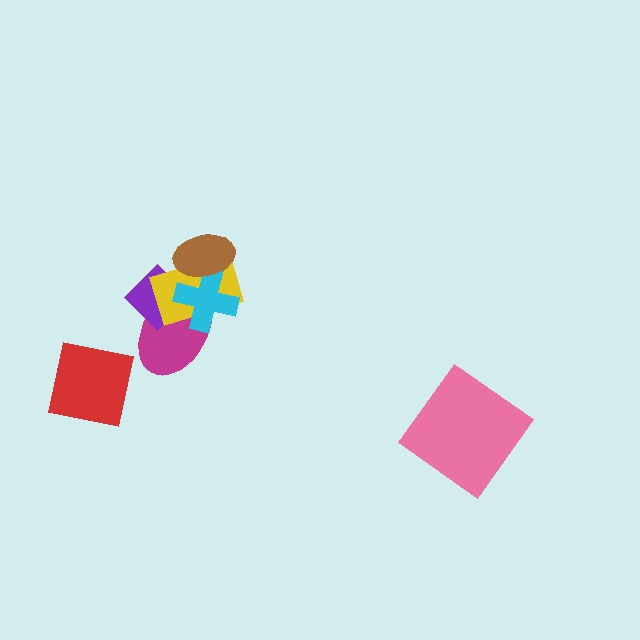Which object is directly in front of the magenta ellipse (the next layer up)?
The purple diamond is directly in front of the magenta ellipse.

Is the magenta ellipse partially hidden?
Yes, it is partially covered by another shape.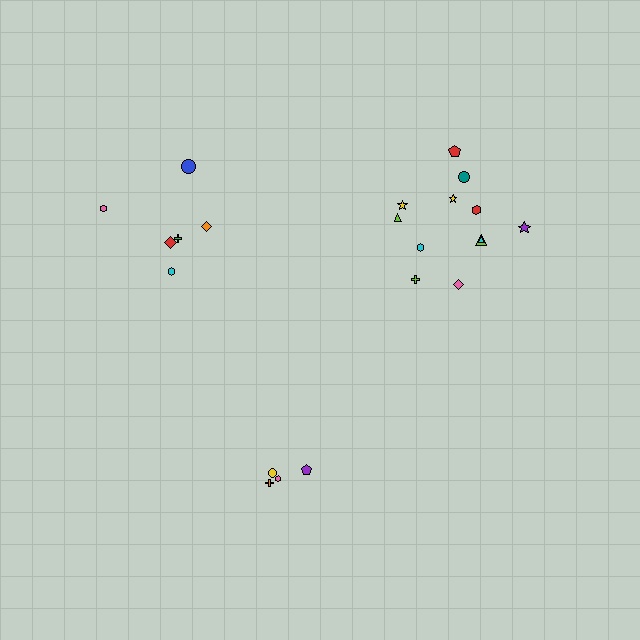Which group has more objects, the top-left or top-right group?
The top-right group.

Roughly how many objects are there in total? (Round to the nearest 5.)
Roughly 20 objects in total.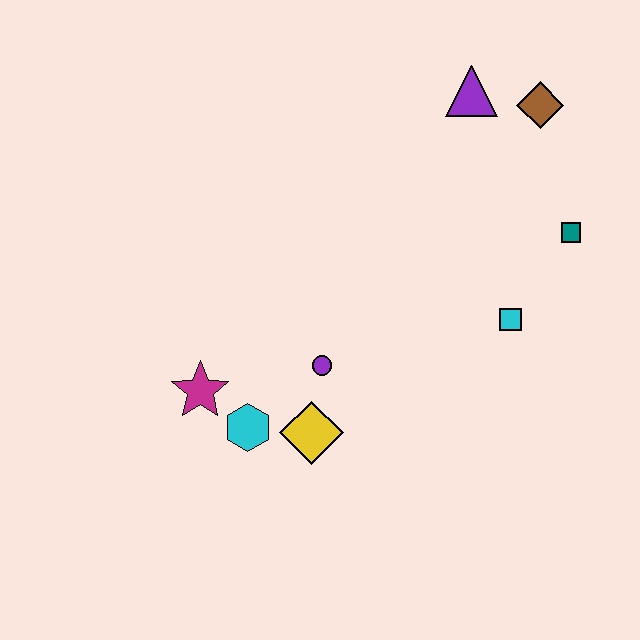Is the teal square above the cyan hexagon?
Yes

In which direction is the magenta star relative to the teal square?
The magenta star is to the left of the teal square.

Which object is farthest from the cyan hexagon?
The brown diamond is farthest from the cyan hexagon.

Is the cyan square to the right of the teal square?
No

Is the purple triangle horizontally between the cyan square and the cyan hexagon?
Yes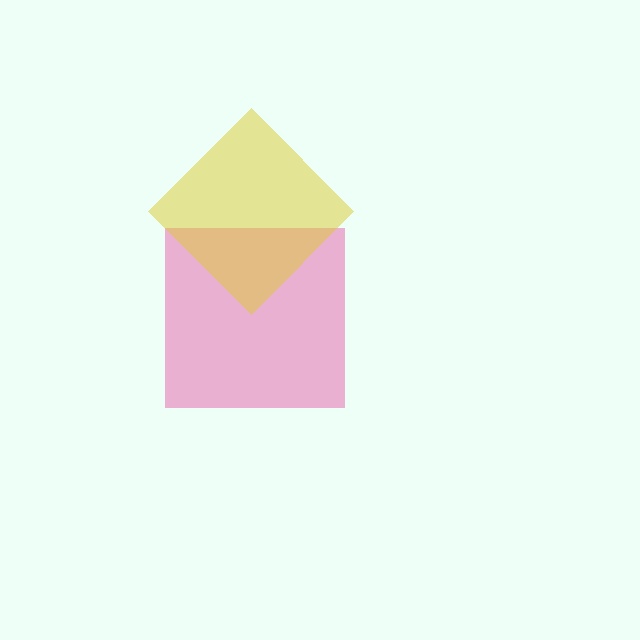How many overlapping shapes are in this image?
There are 2 overlapping shapes in the image.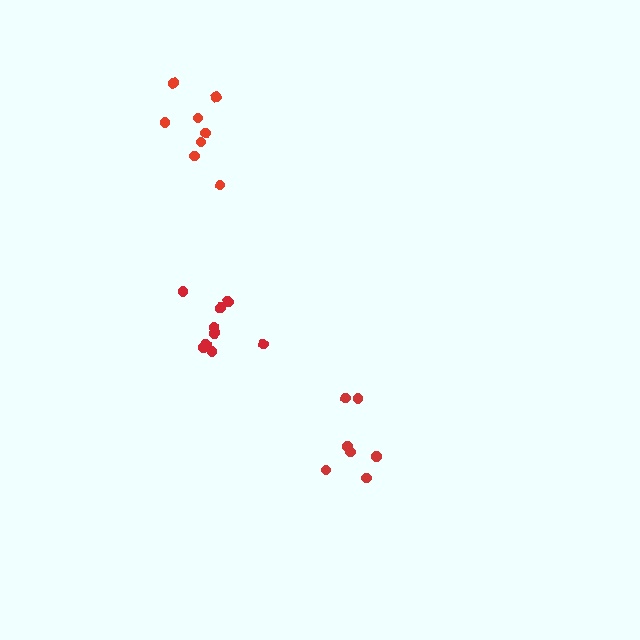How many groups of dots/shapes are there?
There are 3 groups.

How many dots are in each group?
Group 1: 7 dots, Group 2: 8 dots, Group 3: 9 dots (24 total).